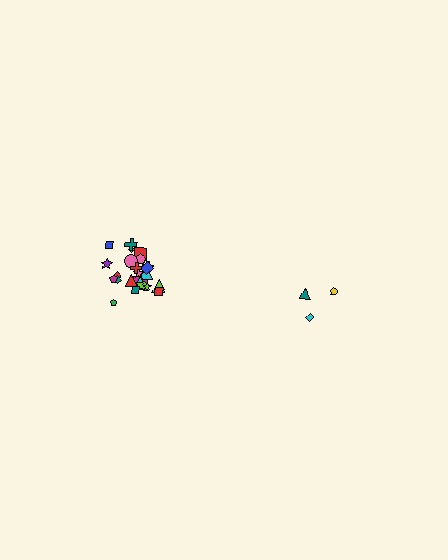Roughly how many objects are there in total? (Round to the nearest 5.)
Roughly 30 objects in total.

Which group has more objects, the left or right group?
The left group.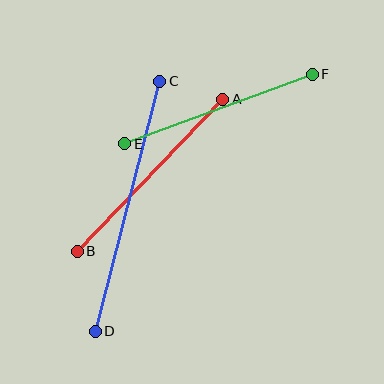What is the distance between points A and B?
The distance is approximately 211 pixels.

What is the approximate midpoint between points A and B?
The midpoint is at approximately (150, 175) pixels.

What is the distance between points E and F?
The distance is approximately 200 pixels.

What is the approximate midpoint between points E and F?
The midpoint is at approximately (219, 109) pixels.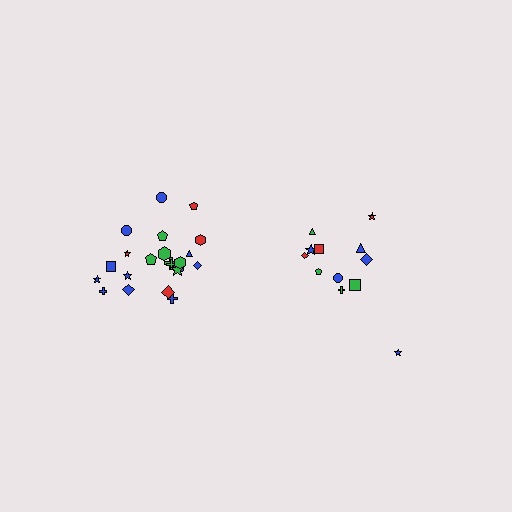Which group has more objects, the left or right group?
The left group.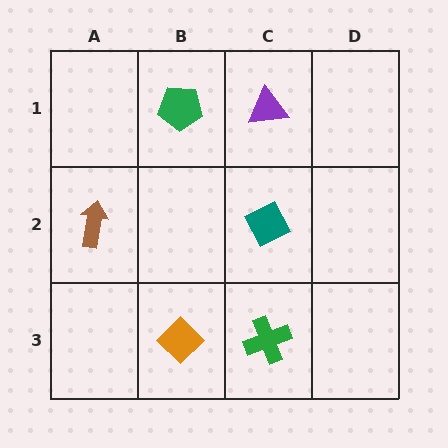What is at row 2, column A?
A brown arrow.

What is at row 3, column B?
An orange diamond.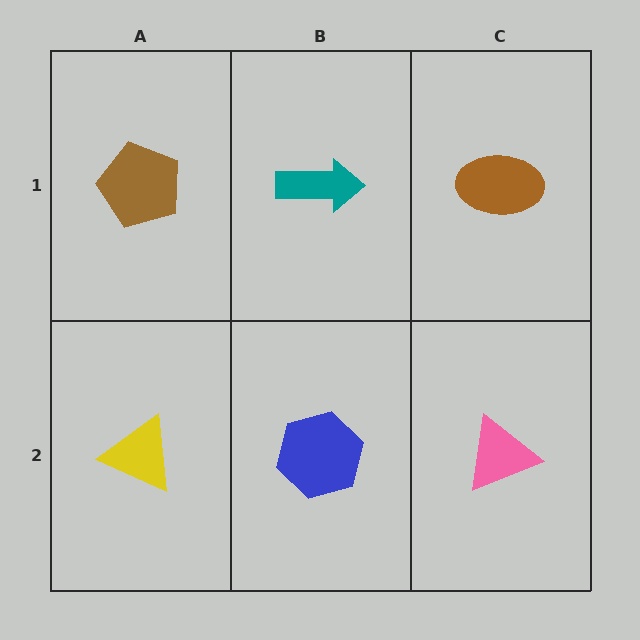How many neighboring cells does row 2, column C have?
2.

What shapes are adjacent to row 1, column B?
A blue hexagon (row 2, column B), a brown pentagon (row 1, column A), a brown ellipse (row 1, column C).